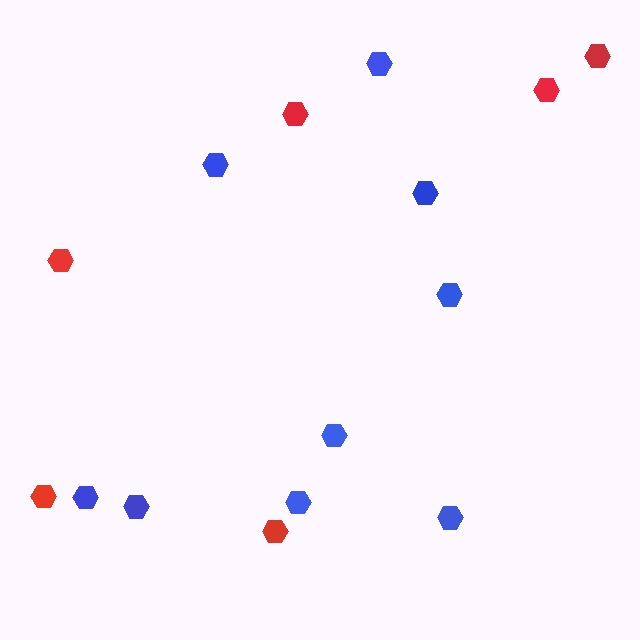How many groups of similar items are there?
There are 2 groups: one group of red hexagons (6) and one group of blue hexagons (9).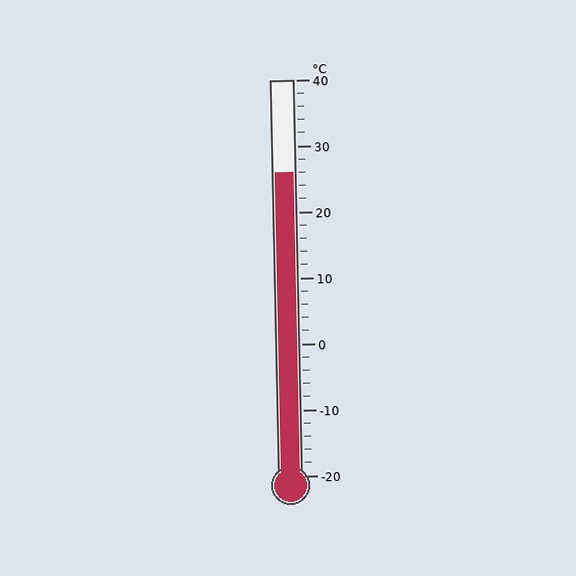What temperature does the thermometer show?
The thermometer shows approximately 26°C.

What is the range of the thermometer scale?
The thermometer scale ranges from -20°C to 40°C.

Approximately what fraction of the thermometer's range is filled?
The thermometer is filled to approximately 75% of its range.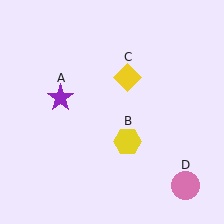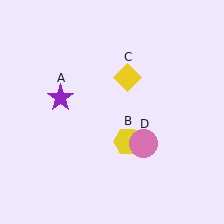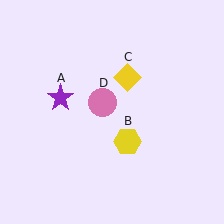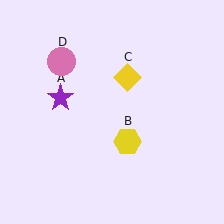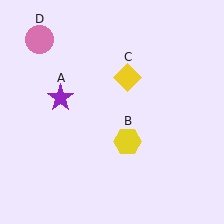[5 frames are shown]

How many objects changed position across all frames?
1 object changed position: pink circle (object D).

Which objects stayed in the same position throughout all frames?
Purple star (object A) and yellow hexagon (object B) and yellow diamond (object C) remained stationary.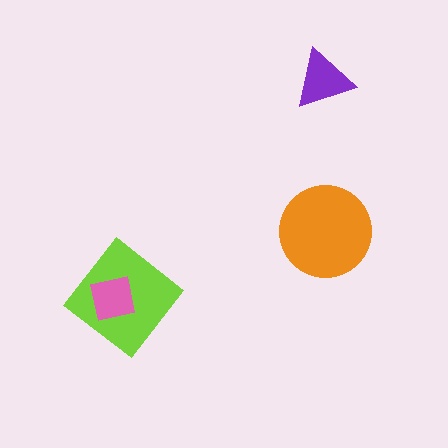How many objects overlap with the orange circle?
0 objects overlap with the orange circle.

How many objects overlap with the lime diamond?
1 object overlaps with the lime diamond.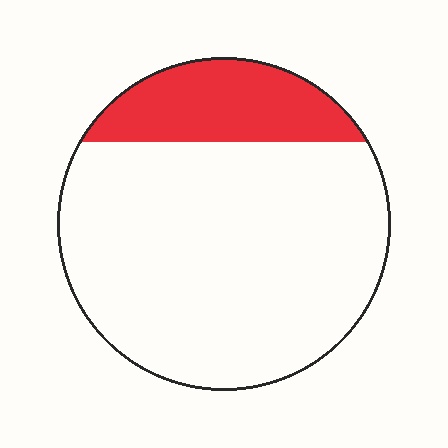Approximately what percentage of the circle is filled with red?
Approximately 20%.